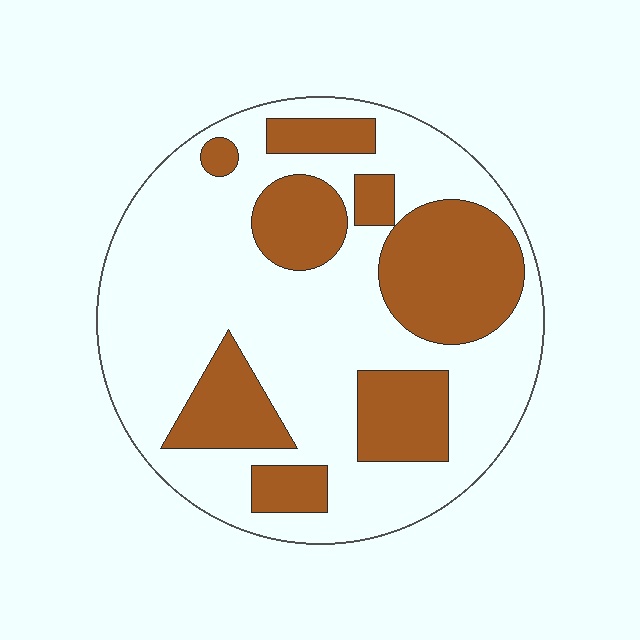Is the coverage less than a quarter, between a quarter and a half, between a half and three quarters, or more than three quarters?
Between a quarter and a half.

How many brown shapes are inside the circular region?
8.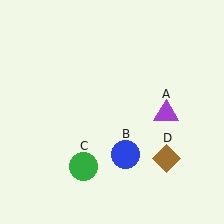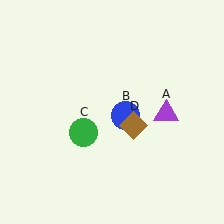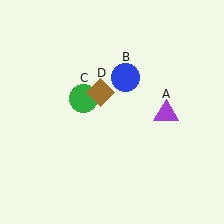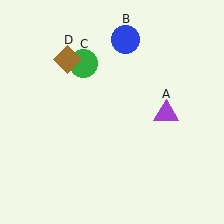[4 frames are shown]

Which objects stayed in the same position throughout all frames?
Purple triangle (object A) remained stationary.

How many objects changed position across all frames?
3 objects changed position: blue circle (object B), green circle (object C), brown diamond (object D).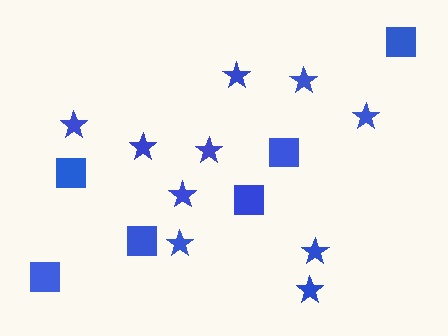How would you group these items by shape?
There are 2 groups: one group of stars (10) and one group of squares (6).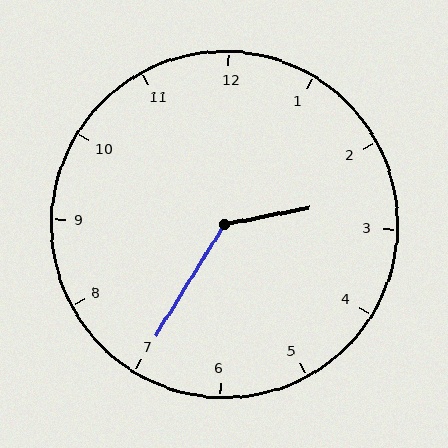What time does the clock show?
2:35.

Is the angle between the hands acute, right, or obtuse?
It is obtuse.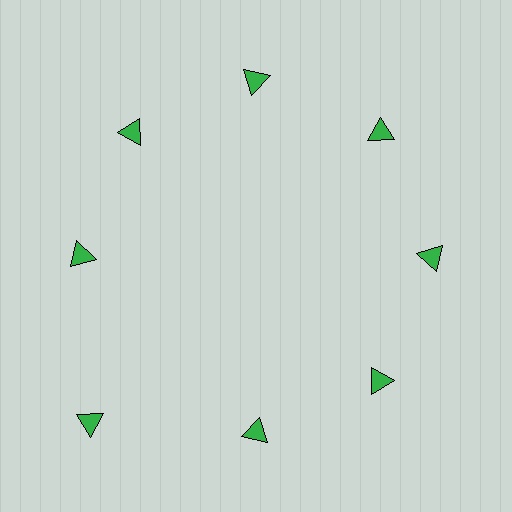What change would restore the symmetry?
The symmetry would be restored by moving it inward, back onto the ring so that all 8 triangles sit at equal angles and equal distance from the center.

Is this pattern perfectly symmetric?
No. The 8 green triangles are arranged in a ring, but one element near the 8 o'clock position is pushed outward from the center, breaking the 8-fold rotational symmetry.